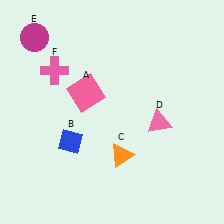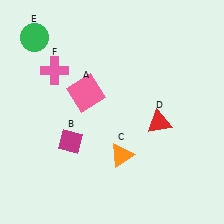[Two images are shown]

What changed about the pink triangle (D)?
In Image 1, D is pink. In Image 2, it changed to red.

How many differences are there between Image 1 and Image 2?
There are 3 differences between the two images.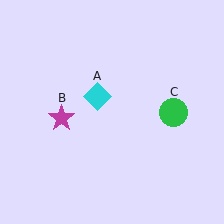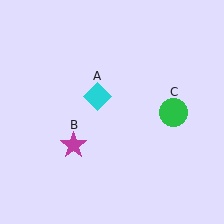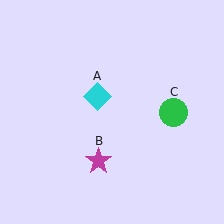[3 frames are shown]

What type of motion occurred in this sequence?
The magenta star (object B) rotated counterclockwise around the center of the scene.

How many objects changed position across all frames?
1 object changed position: magenta star (object B).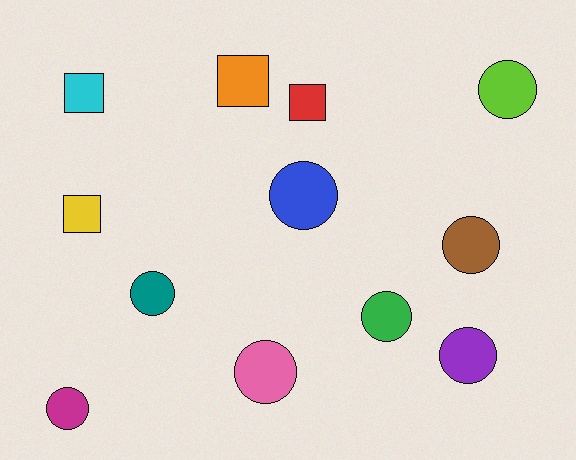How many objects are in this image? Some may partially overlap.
There are 12 objects.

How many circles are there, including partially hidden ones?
There are 8 circles.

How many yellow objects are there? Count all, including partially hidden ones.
There is 1 yellow object.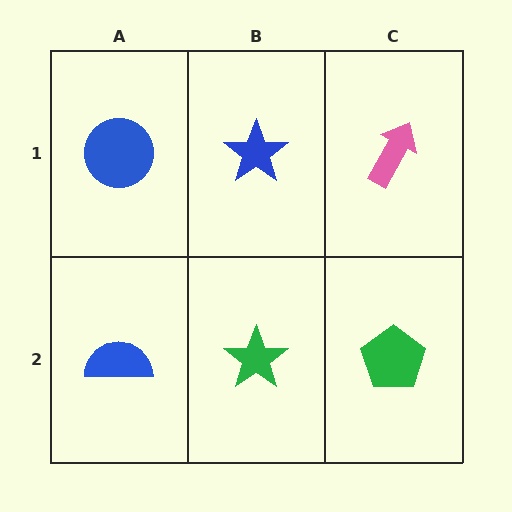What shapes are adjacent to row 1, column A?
A blue semicircle (row 2, column A), a blue star (row 1, column B).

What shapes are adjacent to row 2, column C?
A pink arrow (row 1, column C), a green star (row 2, column B).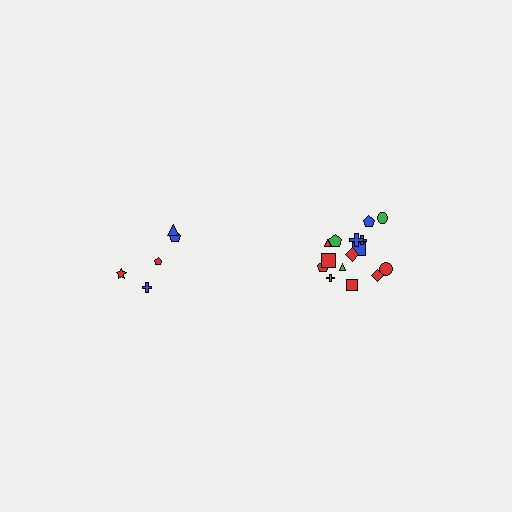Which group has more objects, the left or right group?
The right group.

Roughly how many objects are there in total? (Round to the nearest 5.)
Roughly 20 objects in total.